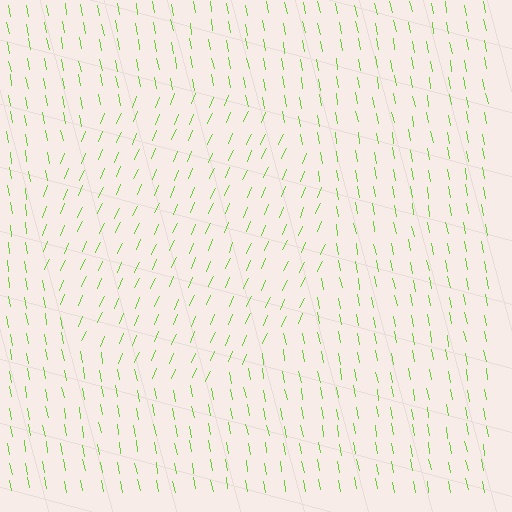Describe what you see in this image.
The image is filled with small lime line segments. A circle region in the image has lines oriented differently from the surrounding lines, creating a visible texture boundary.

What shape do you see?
I see a circle.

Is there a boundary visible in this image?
Yes, there is a texture boundary formed by a change in line orientation.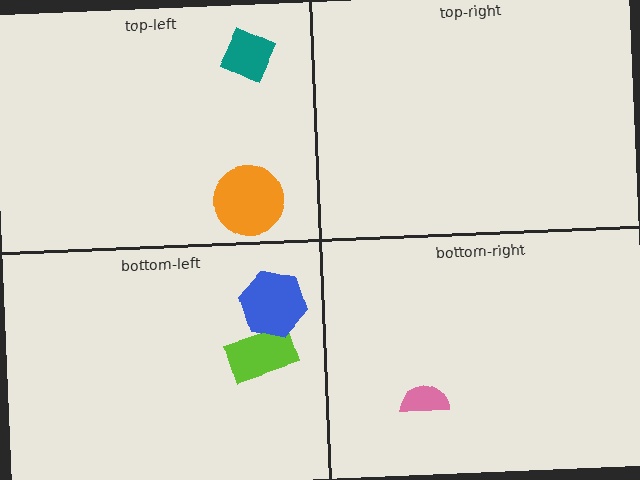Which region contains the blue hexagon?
The bottom-left region.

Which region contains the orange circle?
The top-left region.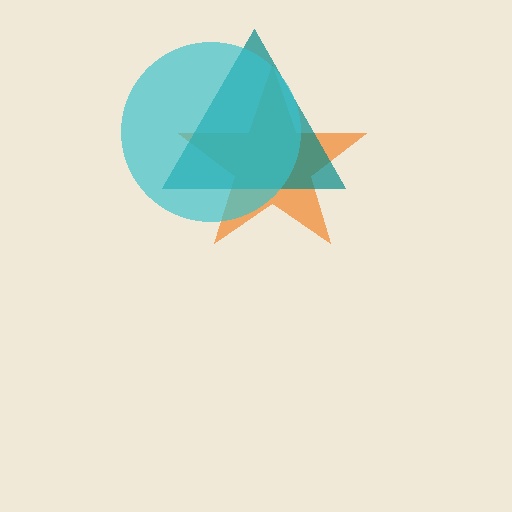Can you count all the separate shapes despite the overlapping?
Yes, there are 3 separate shapes.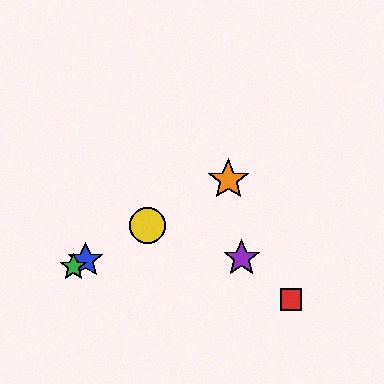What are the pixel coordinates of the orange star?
The orange star is at (228, 180).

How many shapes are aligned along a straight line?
4 shapes (the blue star, the green star, the yellow circle, the orange star) are aligned along a straight line.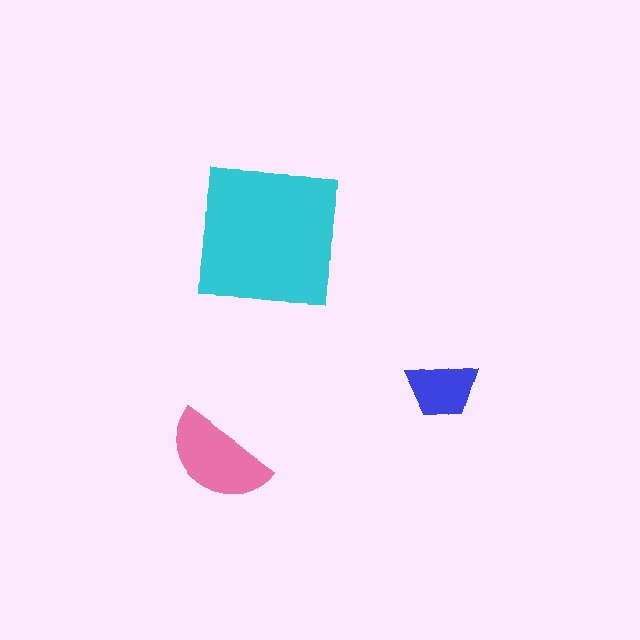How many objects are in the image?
There are 3 objects in the image.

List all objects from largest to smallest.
The cyan square, the pink semicircle, the blue trapezoid.